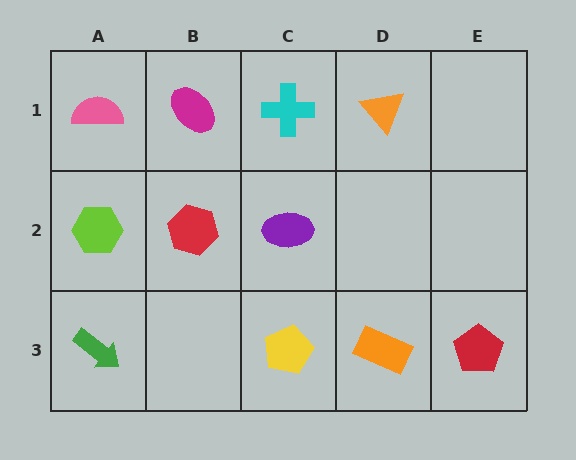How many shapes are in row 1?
4 shapes.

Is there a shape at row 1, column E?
No, that cell is empty.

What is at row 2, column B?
A red hexagon.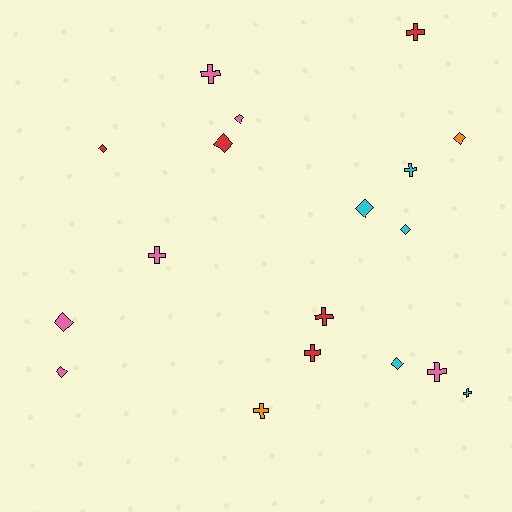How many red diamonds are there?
There are 2 red diamonds.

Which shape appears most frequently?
Cross, with 9 objects.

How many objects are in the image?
There are 18 objects.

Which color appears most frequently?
Pink, with 6 objects.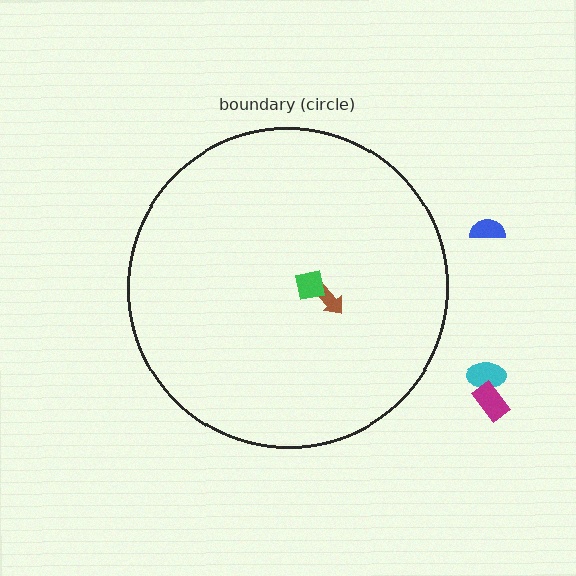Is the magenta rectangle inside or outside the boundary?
Outside.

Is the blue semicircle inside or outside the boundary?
Outside.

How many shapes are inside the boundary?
2 inside, 3 outside.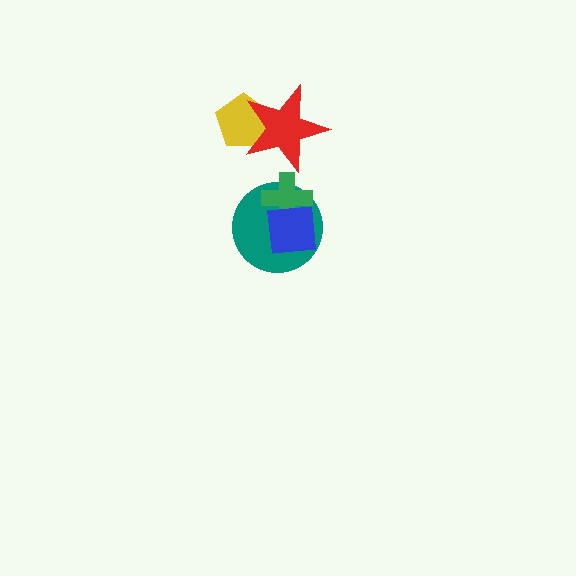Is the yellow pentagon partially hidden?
Yes, it is partially covered by another shape.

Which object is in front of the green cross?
The blue square is in front of the green cross.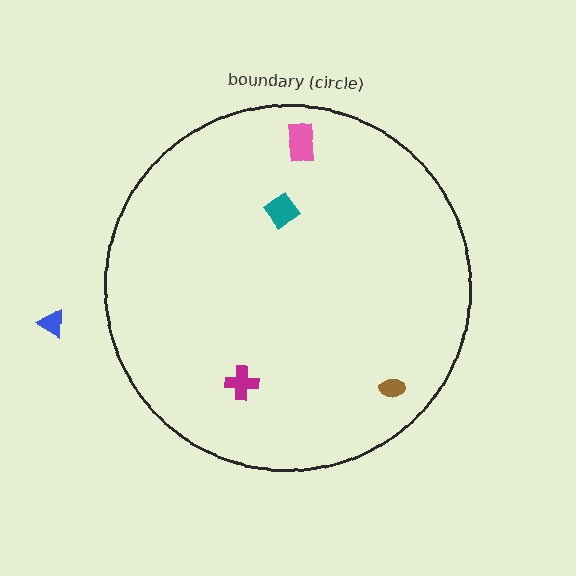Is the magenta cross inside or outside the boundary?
Inside.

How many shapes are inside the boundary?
4 inside, 1 outside.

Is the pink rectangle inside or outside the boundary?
Inside.